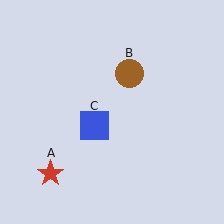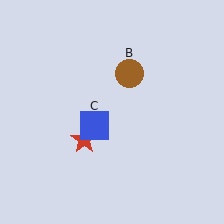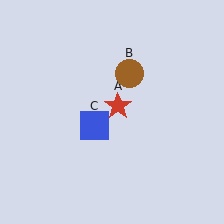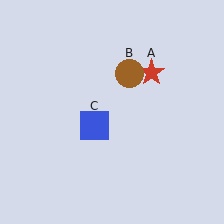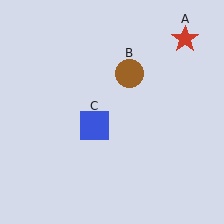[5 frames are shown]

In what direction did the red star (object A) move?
The red star (object A) moved up and to the right.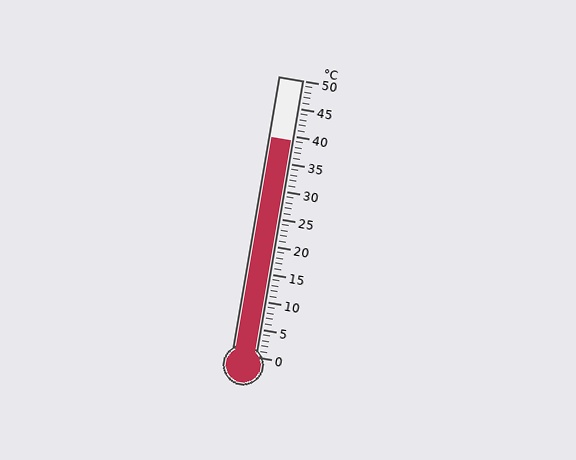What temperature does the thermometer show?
The thermometer shows approximately 39°C.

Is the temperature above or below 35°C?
The temperature is above 35°C.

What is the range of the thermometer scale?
The thermometer scale ranges from 0°C to 50°C.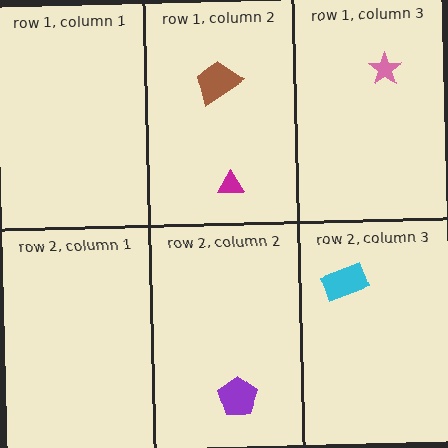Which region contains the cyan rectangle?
The row 2, column 3 region.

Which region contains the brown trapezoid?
The row 1, column 2 region.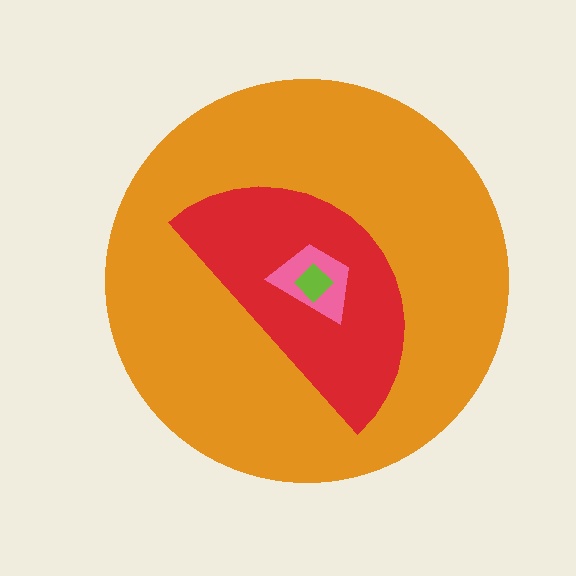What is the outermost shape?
The orange circle.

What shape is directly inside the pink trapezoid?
The lime diamond.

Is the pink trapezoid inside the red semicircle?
Yes.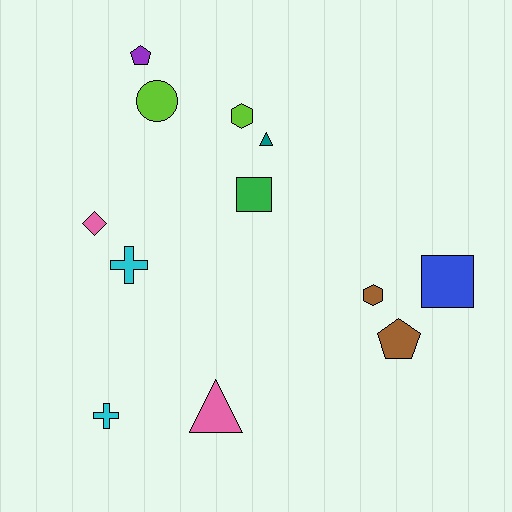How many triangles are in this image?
There are 2 triangles.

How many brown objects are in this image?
There are 2 brown objects.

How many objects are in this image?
There are 12 objects.